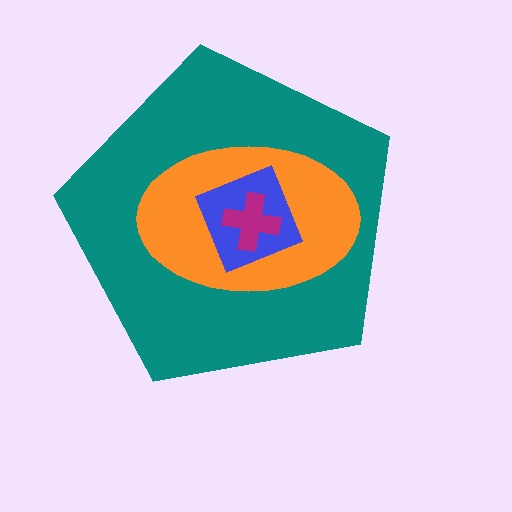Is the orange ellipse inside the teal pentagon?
Yes.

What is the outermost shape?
The teal pentagon.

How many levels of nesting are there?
4.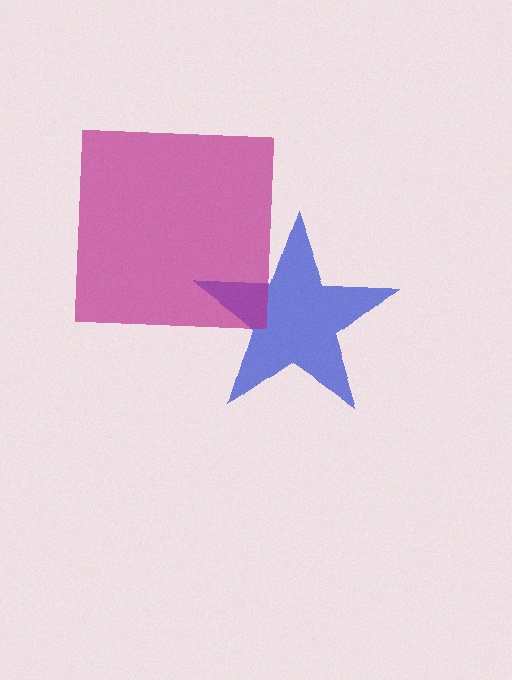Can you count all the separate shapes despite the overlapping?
Yes, there are 2 separate shapes.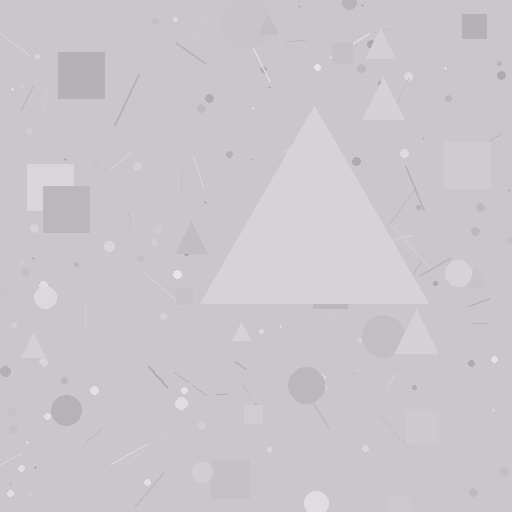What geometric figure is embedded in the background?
A triangle is embedded in the background.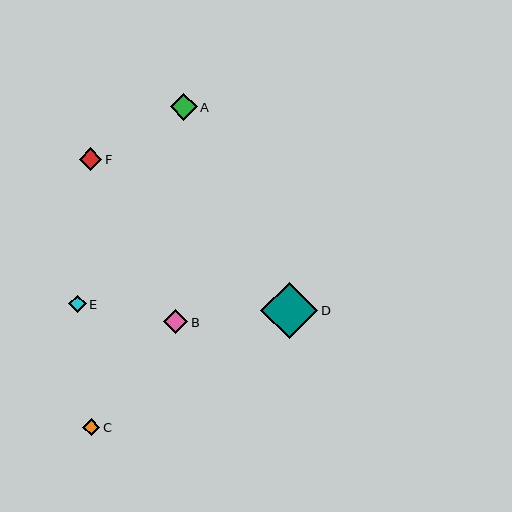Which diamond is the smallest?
Diamond E is the smallest with a size of approximately 17 pixels.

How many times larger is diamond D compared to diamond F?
Diamond D is approximately 2.6 times the size of diamond F.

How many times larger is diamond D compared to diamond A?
Diamond D is approximately 2.1 times the size of diamond A.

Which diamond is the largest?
Diamond D is the largest with a size of approximately 57 pixels.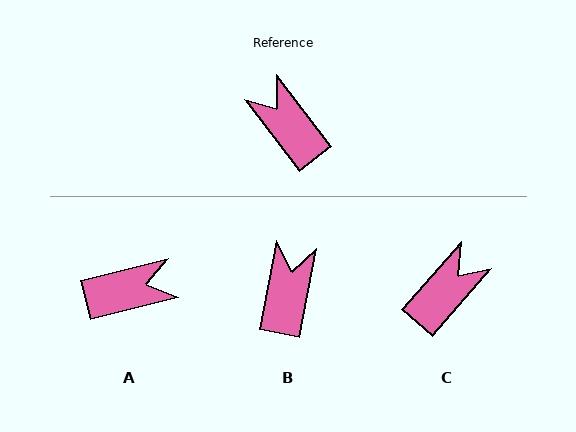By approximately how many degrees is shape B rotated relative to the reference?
Approximately 48 degrees clockwise.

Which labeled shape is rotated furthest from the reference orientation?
A, about 114 degrees away.